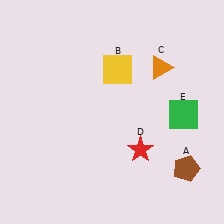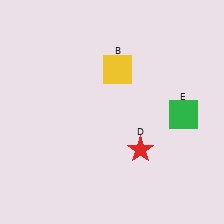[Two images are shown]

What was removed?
The brown pentagon (A), the orange triangle (C) were removed in Image 2.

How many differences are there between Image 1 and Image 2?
There are 2 differences between the two images.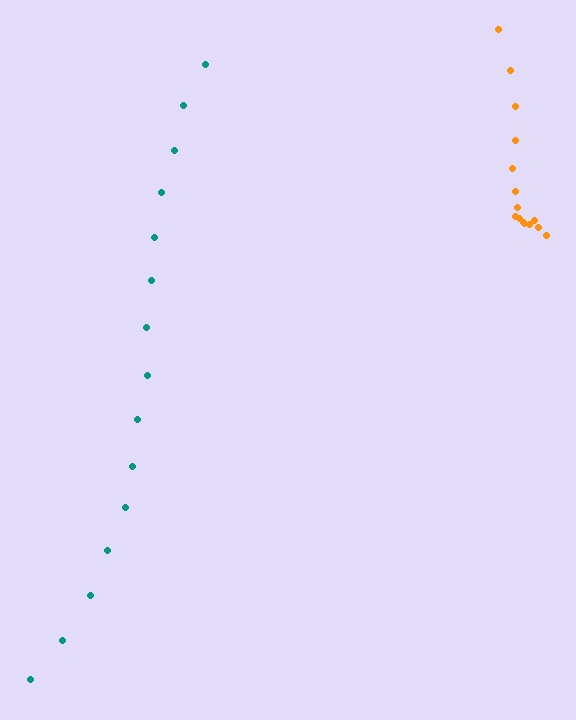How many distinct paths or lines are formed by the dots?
There are 2 distinct paths.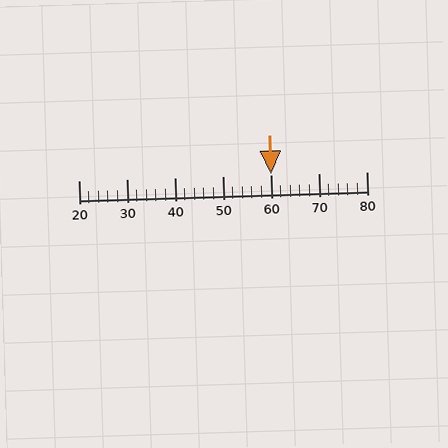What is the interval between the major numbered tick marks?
The major tick marks are spaced 10 units apart.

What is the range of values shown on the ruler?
The ruler shows values from 20 to 80.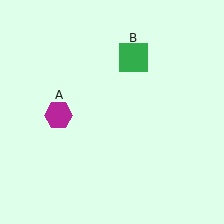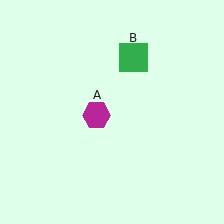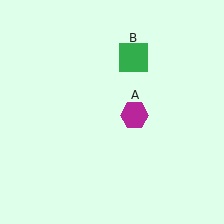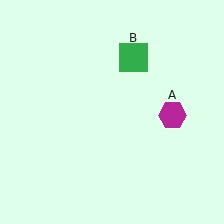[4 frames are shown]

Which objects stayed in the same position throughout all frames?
Green square (object B) remained stationary.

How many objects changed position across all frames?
1 object changed position: magenta hexagon (object A).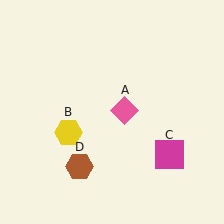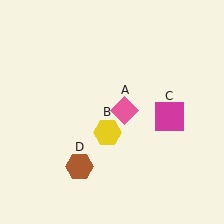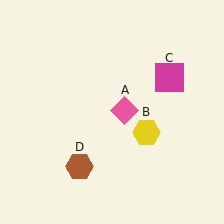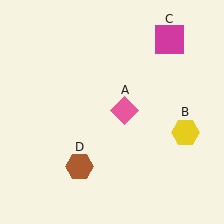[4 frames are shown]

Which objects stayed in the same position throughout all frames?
Pink diamond (object A) and brown hexagon (object D) remained stationary.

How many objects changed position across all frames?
2 objects changed position: yellow hexagon (object B), magenta square (object C).